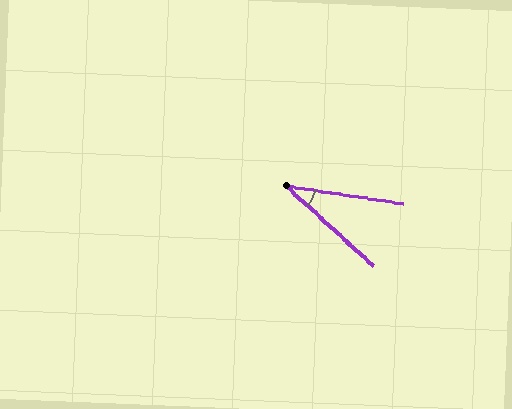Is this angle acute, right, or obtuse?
It is acute.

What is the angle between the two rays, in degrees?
Approximately 34 degrees.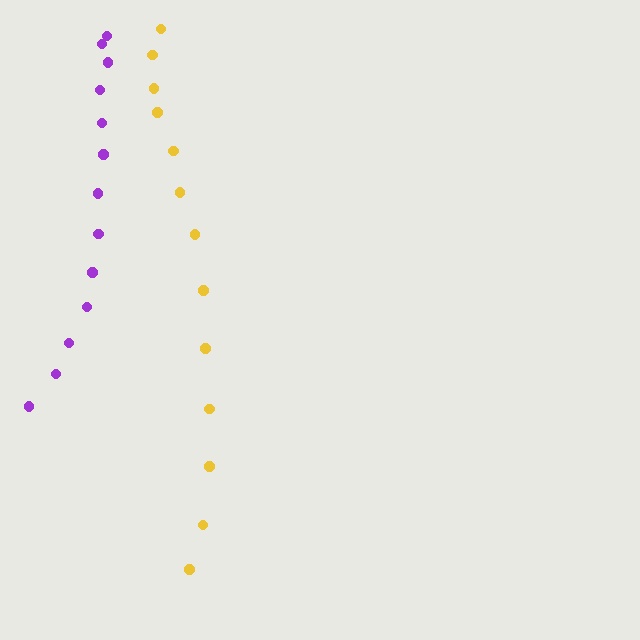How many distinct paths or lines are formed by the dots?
There are 2 distinct paths.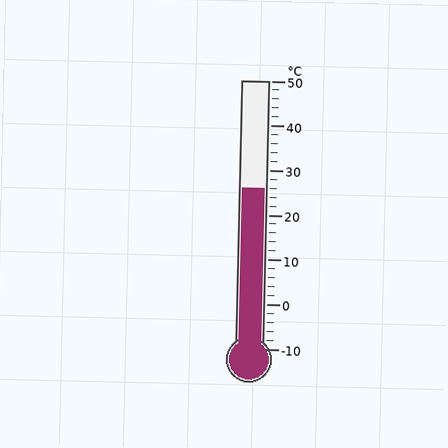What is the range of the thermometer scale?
The thermometer scale ranges from -10°C to 50°C.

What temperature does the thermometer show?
The thermometer shows approximately 26°C.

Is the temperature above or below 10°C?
The temperature is above 10°C.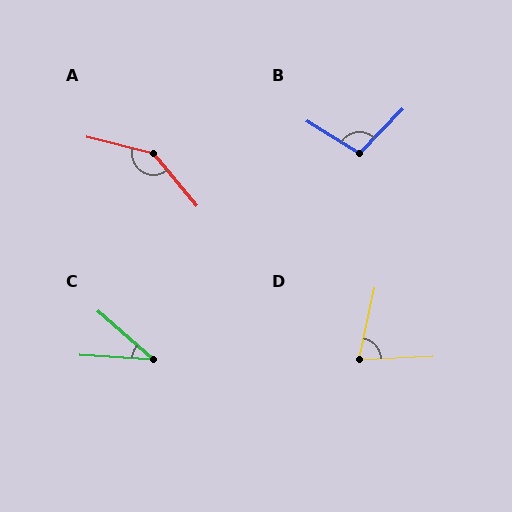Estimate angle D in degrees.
Approximately 75 degrees.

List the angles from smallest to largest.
C (38°), D (75°), B (103°), A (144°).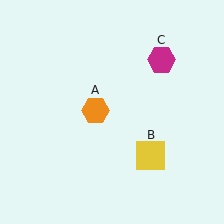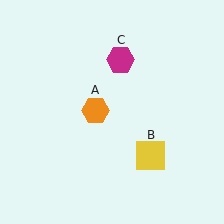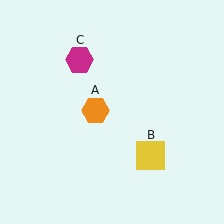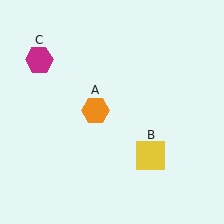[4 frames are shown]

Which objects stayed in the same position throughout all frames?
Orange hexagon (object A) and yellow square (object B) remained stationary.